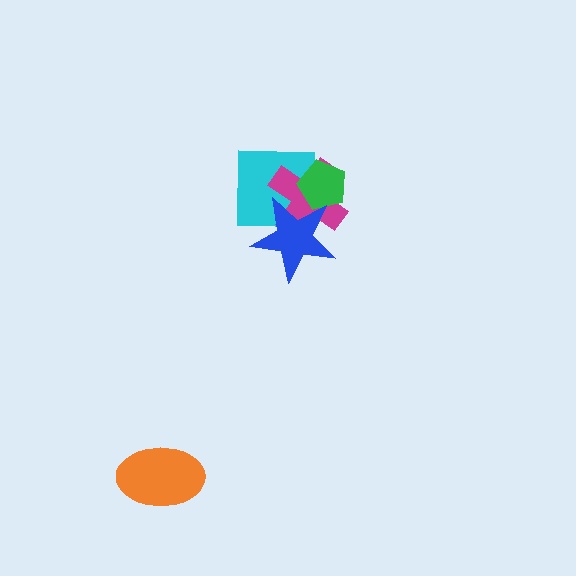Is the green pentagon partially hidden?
Yes, it is partially covered by another shape.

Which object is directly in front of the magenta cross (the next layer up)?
The green pentagon is directly in front of the magenta cross.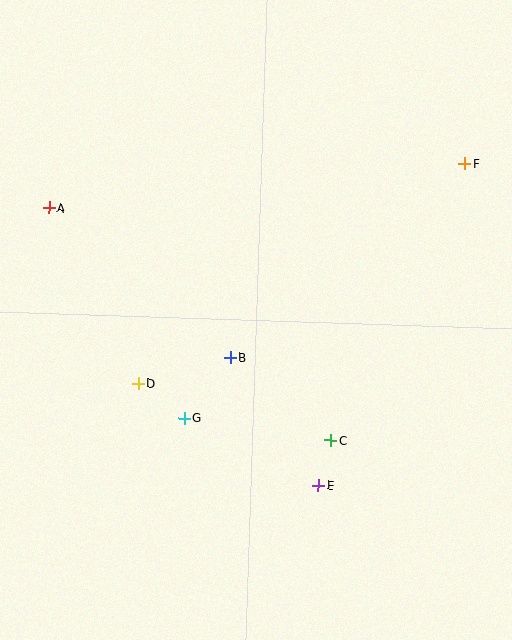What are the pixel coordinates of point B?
Point B is at (230, 357).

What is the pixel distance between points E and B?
The distance between E and B is 156 pixels.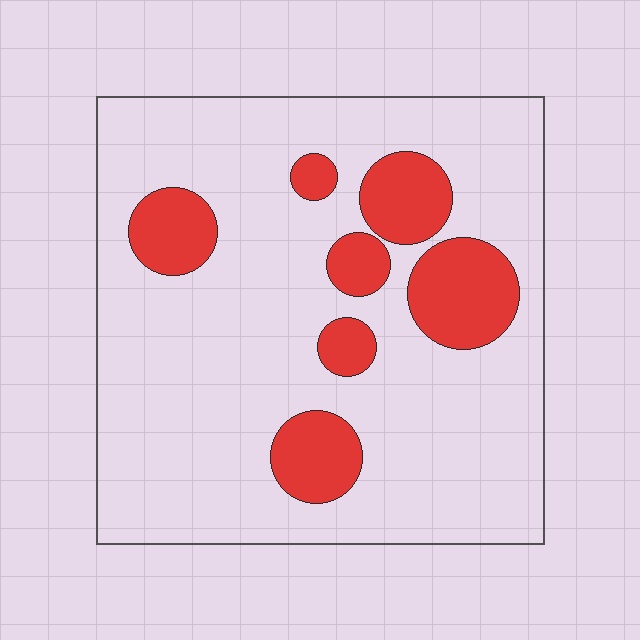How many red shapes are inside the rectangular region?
7.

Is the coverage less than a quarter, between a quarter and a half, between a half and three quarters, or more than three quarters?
Less than a quarter.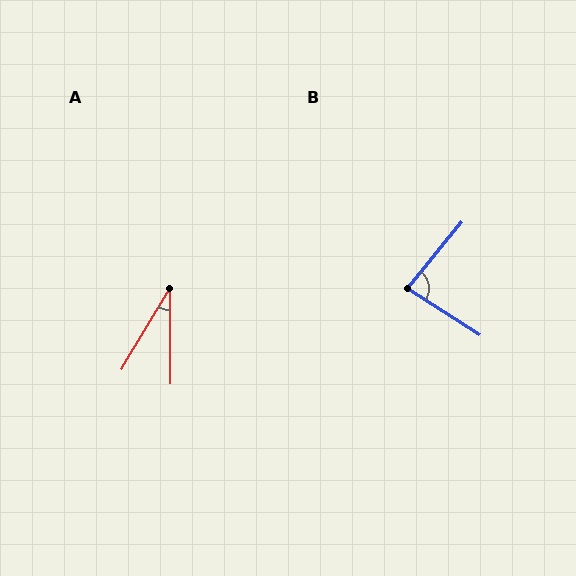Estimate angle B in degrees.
Approximately 83 degrees.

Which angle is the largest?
B, at approximately 83 degrees.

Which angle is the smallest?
A, at approximately 31 degrees.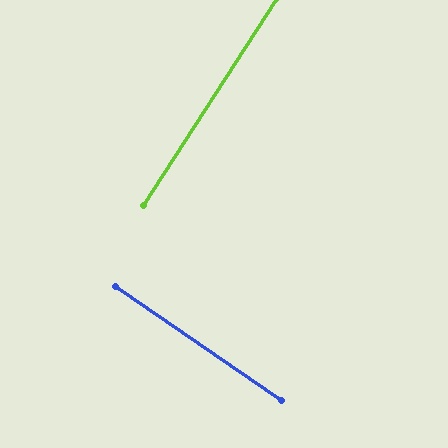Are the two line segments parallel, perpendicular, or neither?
Perpendicular — they meet at approximately 88°.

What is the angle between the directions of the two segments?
Approximately 88 degrees.